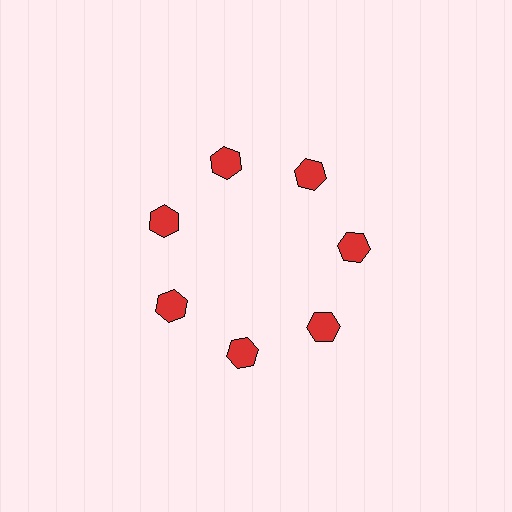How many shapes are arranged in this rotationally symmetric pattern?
There are 7 shapes, arranged in 7 groups of 1.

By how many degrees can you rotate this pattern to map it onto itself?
The pattern maps onto itself every 51 degrees of rotation.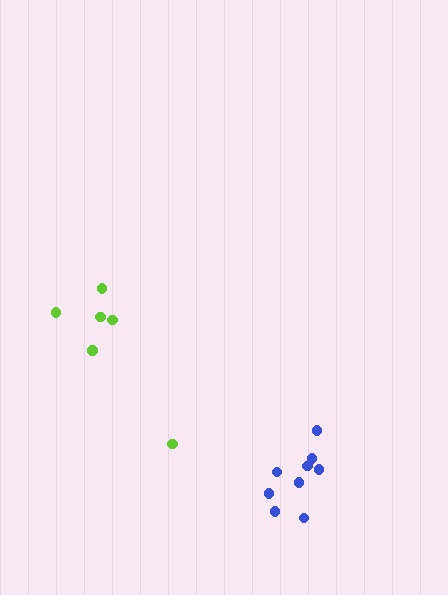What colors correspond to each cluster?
The clusters are colored: lime, blue.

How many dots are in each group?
Group 1: 6 dots, Group 2: 9 dots (15 total).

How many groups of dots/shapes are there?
There are 2 groups.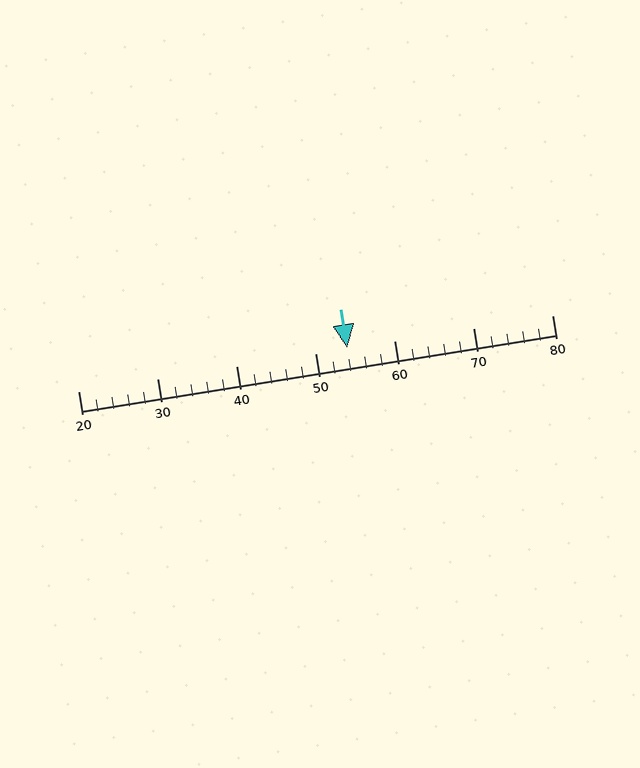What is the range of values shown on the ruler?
The ruler shows values from 20 to 80.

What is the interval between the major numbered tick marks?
The major tick marks are spaced 10 units apart.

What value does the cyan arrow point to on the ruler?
The cyan arrow points to approximately 54.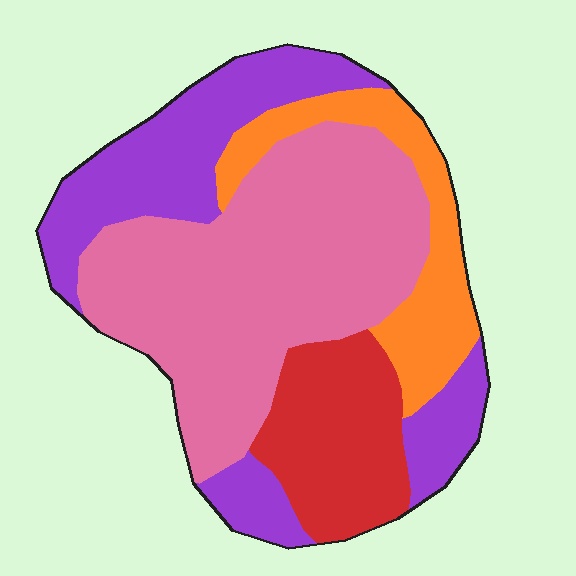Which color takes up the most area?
Pink, at roughly 45%.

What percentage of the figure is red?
Red covers 16% of the figure.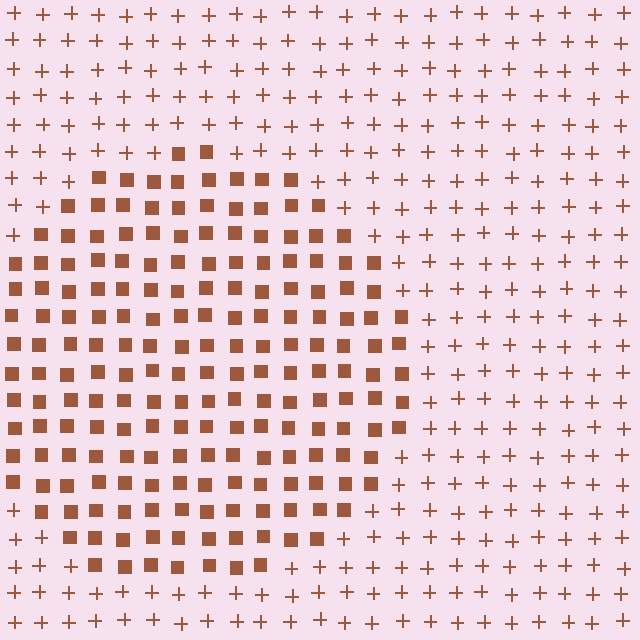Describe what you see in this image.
The image is filled with small brown elements arranged in a uniform grid. A circle-shaped region contains squares, while the surrounding area contains plus signs. The boundary is defined purely by the change in element shape.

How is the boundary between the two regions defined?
The boundary is defined by a change in element shape: squares inside vs. plus signs outside. All elements share the same color and spacing.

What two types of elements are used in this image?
The image uses squares inside the circle region and plus signs outside it.